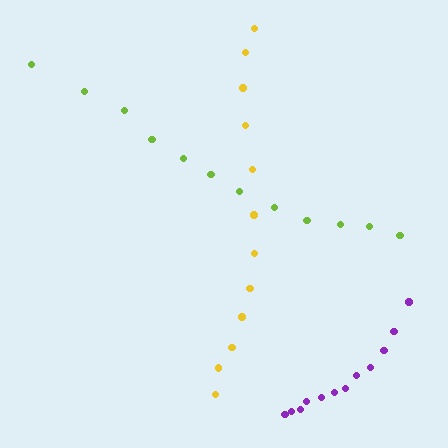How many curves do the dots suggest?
There are 3 distinct paths.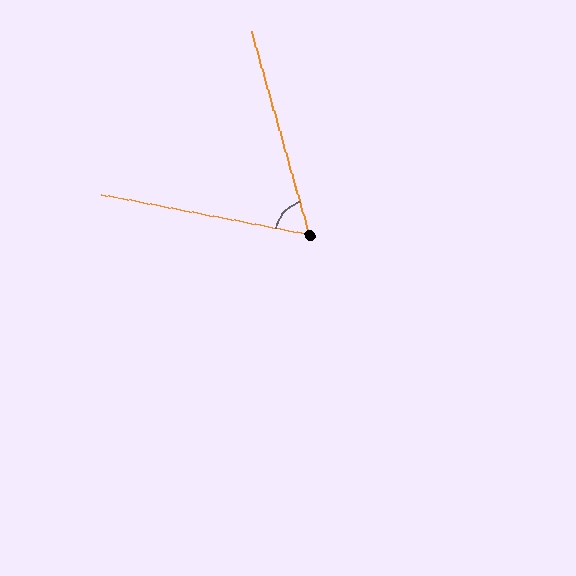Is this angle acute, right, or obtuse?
It is acute.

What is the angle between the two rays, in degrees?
Approximately 63 degrees.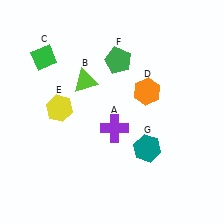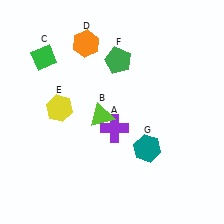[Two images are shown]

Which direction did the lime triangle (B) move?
The lime triangle (B) moved down.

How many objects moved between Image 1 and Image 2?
2 objects moved between the two images.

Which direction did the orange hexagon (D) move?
The orange hexagon (D) moved left.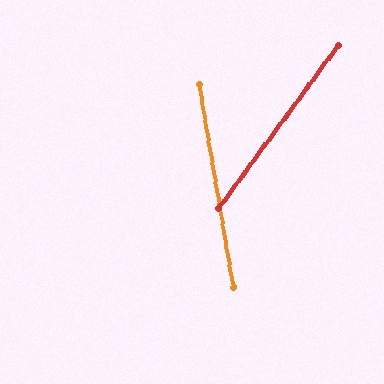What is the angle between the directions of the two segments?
Approximately 46 degrees.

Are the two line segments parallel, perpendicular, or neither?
Neither parallel nor perpendicular — they differ by about 46°.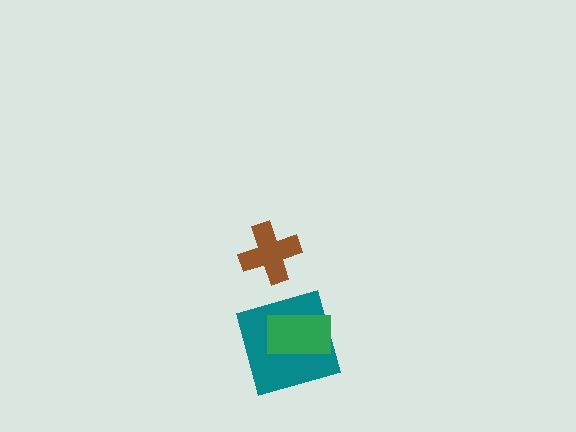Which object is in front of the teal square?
The green rectangle is in front of the teal square.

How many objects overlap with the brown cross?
0 objects overlap with the brown cross.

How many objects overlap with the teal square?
1 object overlaps with the teal square.